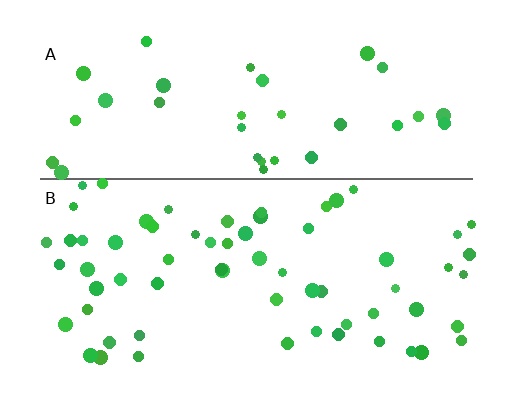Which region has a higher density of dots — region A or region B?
B (the bottom).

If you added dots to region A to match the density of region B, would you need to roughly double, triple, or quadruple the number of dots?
Approximately double.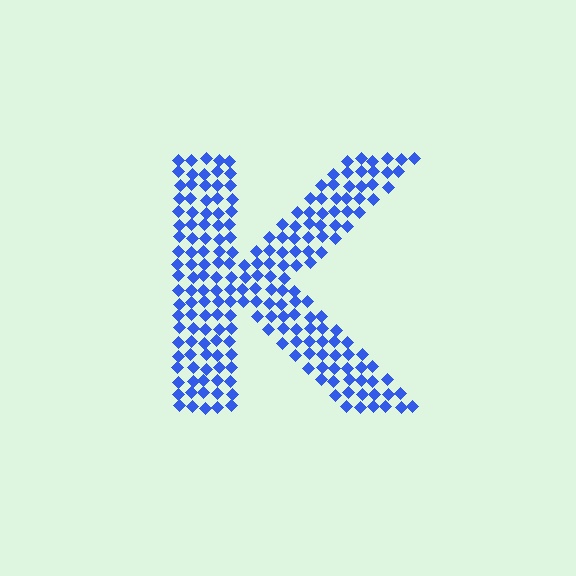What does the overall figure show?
The overall figure shows the letter K.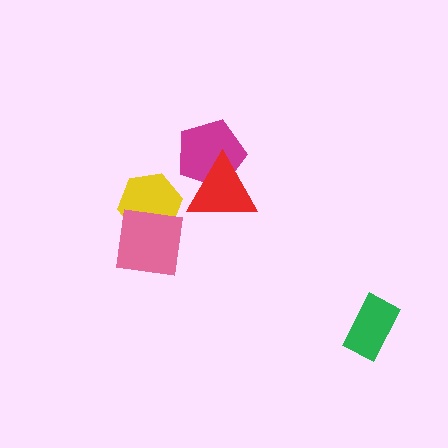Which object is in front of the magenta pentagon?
The red triangle is in front of the magenta pentagon.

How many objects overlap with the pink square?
1 object overlaps with the pink square.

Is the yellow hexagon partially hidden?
Yes, it is partially covered by another shape.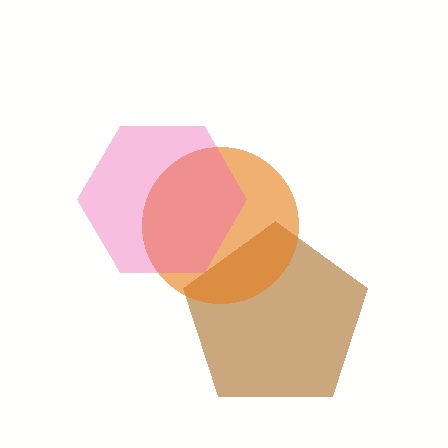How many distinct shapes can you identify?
There are 3 distinct shapes: a brown pentagon, an orange circle, a pink hexagon.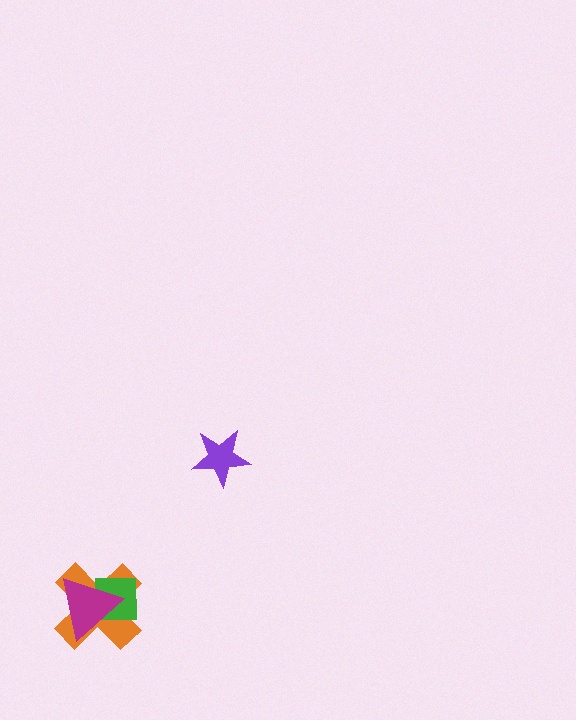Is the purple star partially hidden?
No, no other shape covers it.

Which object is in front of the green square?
The magenta triangle is in front of the green square.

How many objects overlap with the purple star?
0 objects overlap with the purple star.